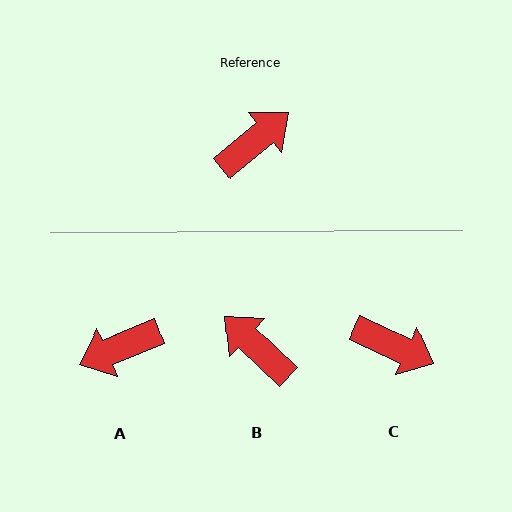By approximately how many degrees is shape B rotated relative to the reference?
Approximately 97 degrees counter-clockwise.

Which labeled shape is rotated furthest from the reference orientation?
A, about 163 degrees away.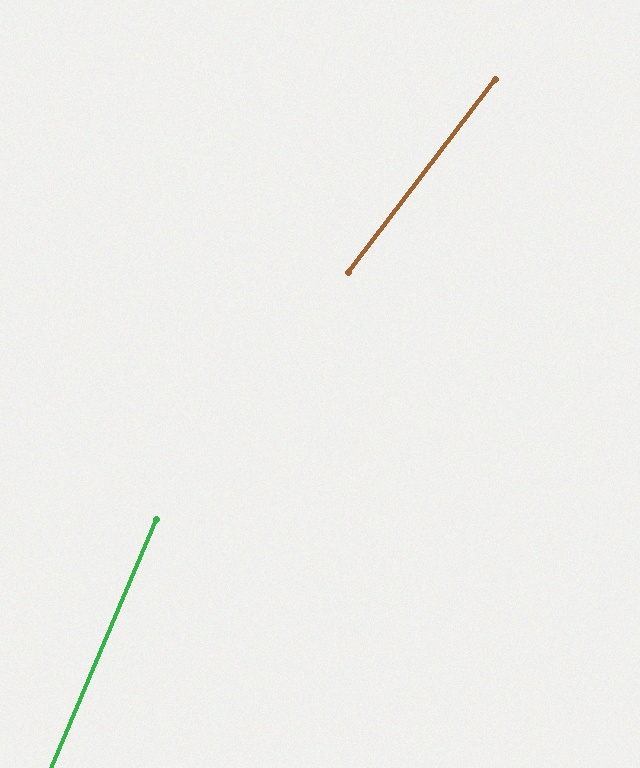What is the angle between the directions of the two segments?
Approximately 15 degrees.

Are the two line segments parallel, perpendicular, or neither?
Neither parallel nor perpendicular — they differ by about 15°.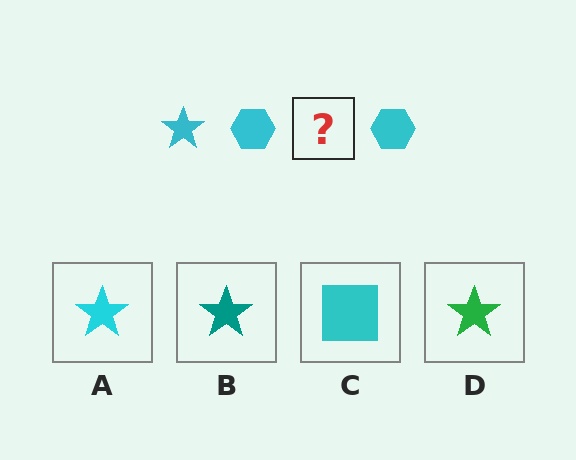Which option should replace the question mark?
Option A.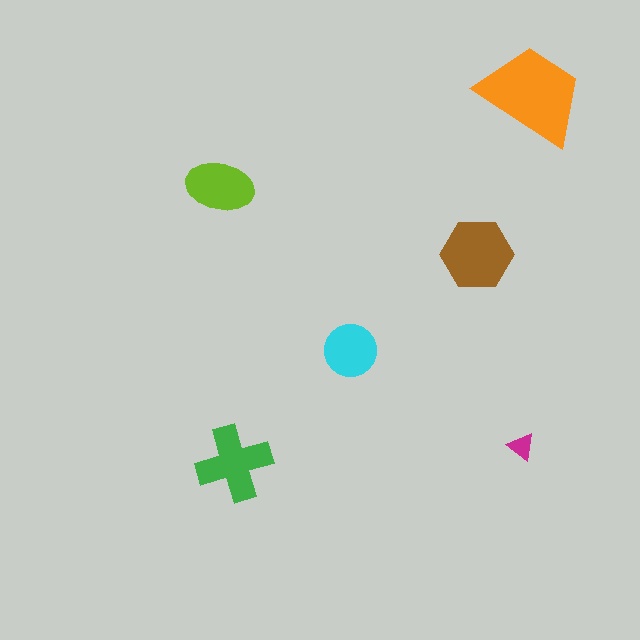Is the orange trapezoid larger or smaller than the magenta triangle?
Larger.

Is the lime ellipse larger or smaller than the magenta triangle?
Larger.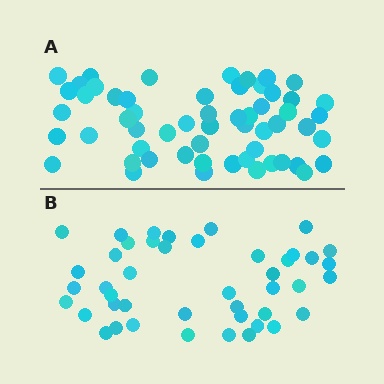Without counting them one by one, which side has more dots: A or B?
Region A (the top region) has more dots.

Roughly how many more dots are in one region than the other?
Region A has approximately 15 more dots than region B.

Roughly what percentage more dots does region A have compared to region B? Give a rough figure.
About 30% more.